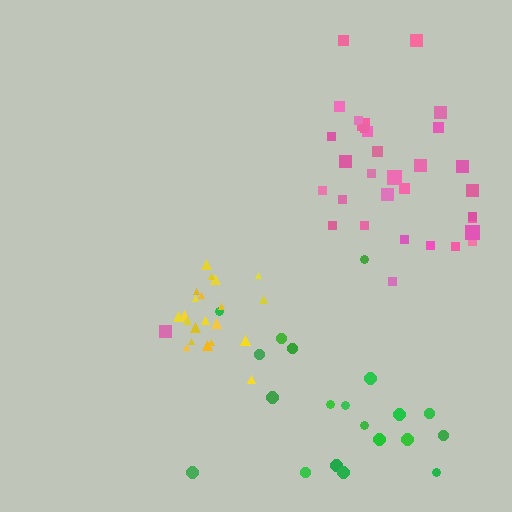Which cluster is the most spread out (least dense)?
Green.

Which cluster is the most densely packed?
Yellow.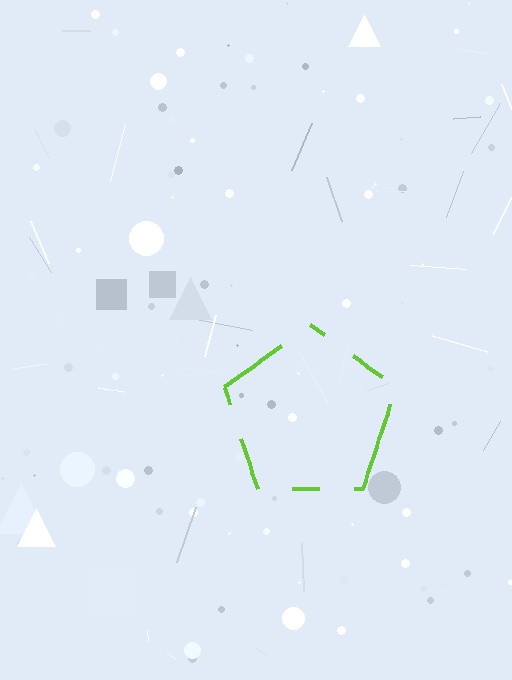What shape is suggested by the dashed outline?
The dashed outline suggests a pentagon.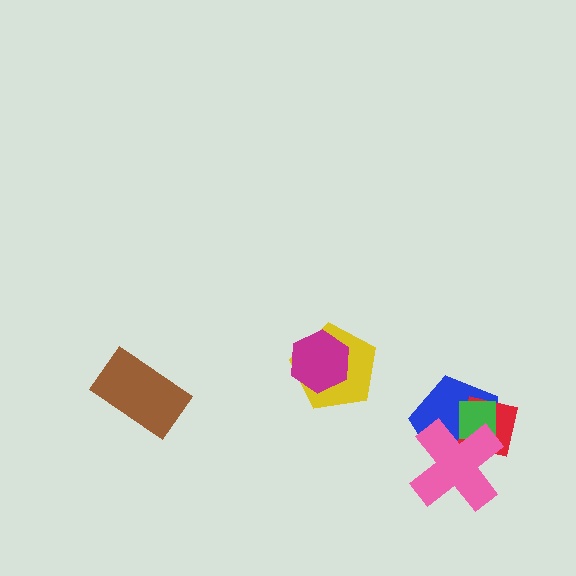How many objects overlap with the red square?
3 objects overlap with the red square.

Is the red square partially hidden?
Yes, it is partially covered by another shape.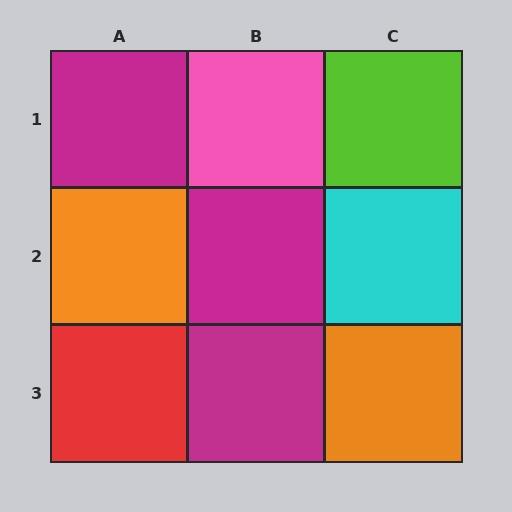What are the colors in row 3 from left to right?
Red, magenta, orange.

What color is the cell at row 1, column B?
Pink.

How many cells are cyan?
1 cell is cyan.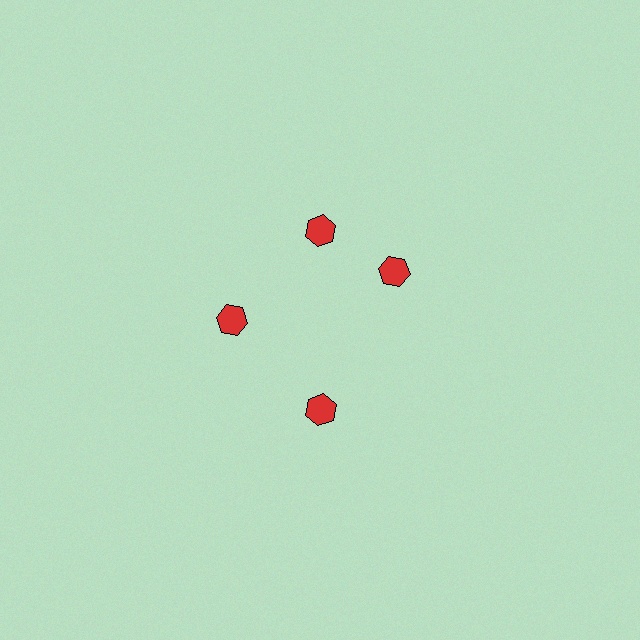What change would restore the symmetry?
The symmetry would be restored by rotating it back into even spacing with its neighbors so that all 4 hexagons sit at equal angles and equal distance from the center.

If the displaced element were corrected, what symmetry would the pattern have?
It would have 4-fold rotational symmetry — the pattern would map onto itself every 90 degrees.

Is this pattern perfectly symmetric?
No. The 4 red hexagons are arranged in a ring, but one element near the 3 o'clock position is rotated out of alignment along the ring, breaking the 4-fold rotational symmetry.